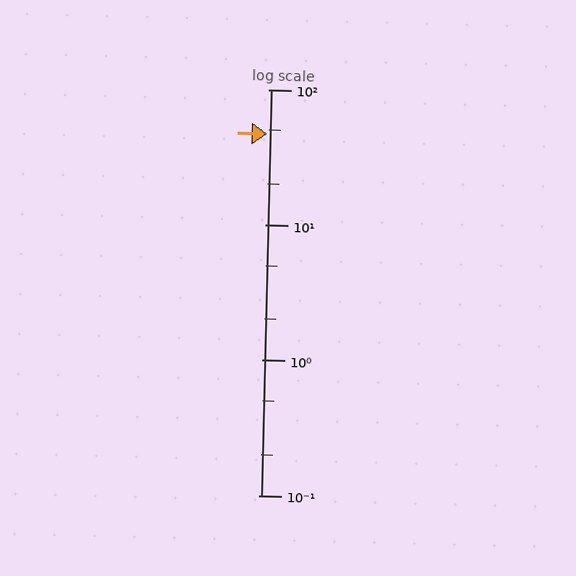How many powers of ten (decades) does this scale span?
The scale spans 3 decades, from 0.1 to 100.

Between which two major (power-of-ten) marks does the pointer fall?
The pointer is between 10 and 100.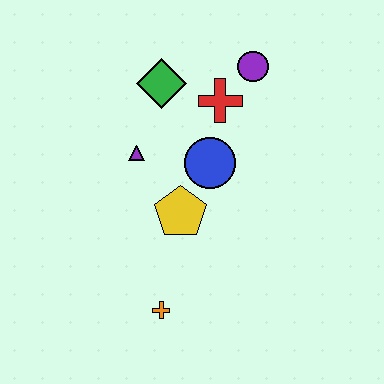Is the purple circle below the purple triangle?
No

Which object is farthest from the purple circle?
The orange cross is farthest from the purple circle.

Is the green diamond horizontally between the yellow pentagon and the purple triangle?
Yes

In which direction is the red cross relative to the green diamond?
The red cross is to the right of the green diamond.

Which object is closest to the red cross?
The purple circle is closest to the red cross.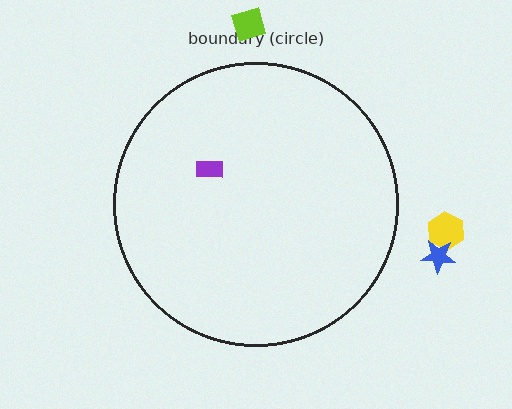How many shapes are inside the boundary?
1 inside, 3 outside.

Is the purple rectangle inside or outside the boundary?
Inside.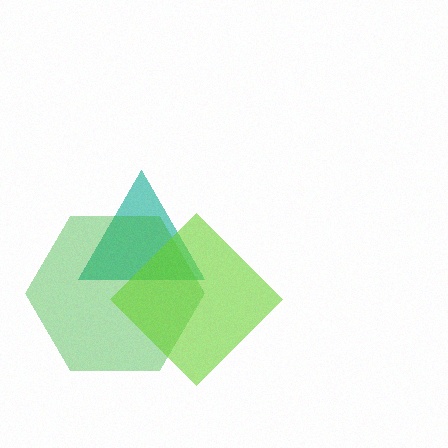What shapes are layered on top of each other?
The layered shapes are: a teal triangle, a green hexagon, a lime diamond.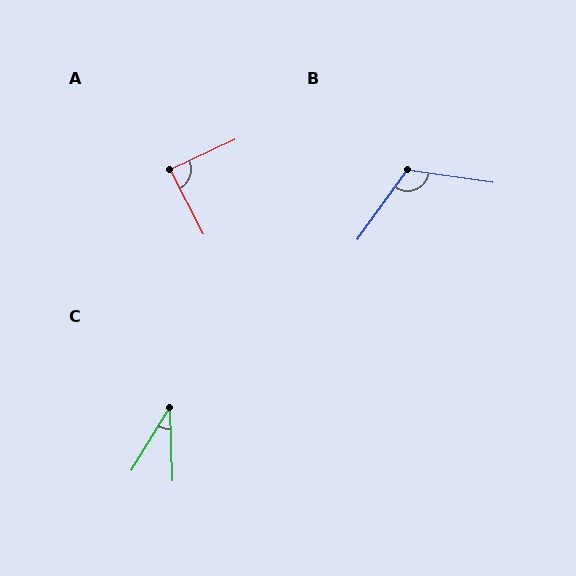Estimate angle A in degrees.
Approximately 87 degrees.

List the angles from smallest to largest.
C (33°), A (87°), B (117°).